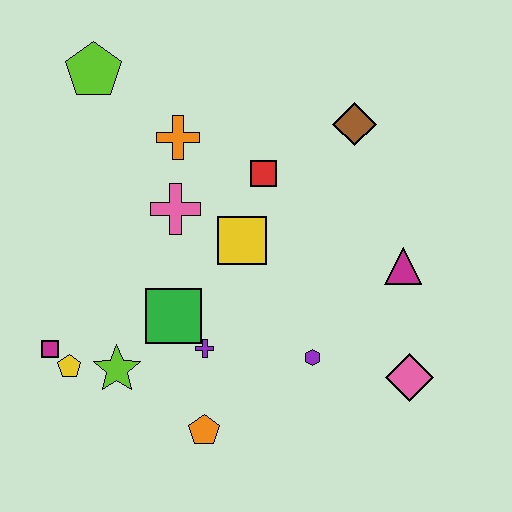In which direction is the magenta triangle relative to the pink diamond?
The magenta triangle is above the pink diamond.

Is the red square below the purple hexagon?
No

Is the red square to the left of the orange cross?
No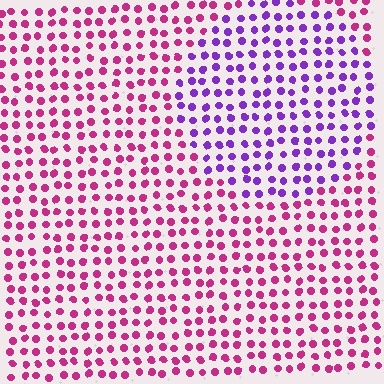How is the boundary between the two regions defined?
The boundary is defined purely by a slight shift in hue (about 50 degrees). Spacing, size, and orientation are identical on both sides.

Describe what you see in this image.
The image is filled with small magenta elements in a uniform arrangement. A circle-shaped region is visible where the elements are tinted to a slightly different hue, forming a subtle color boundary.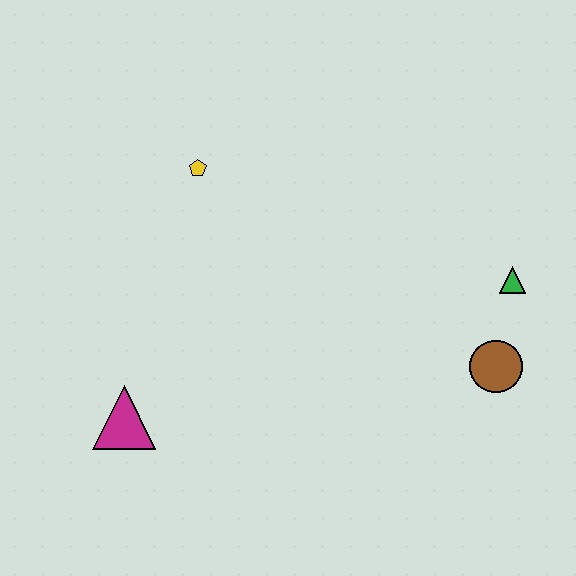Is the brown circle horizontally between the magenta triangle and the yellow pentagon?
No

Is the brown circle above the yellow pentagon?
No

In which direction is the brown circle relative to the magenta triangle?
The brown circle is to the right of the magenta triangle.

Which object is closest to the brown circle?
The green triangle is closest to the brown circle.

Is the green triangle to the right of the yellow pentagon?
Yes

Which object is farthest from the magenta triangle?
The green triangle is farthest from the magenta triangle.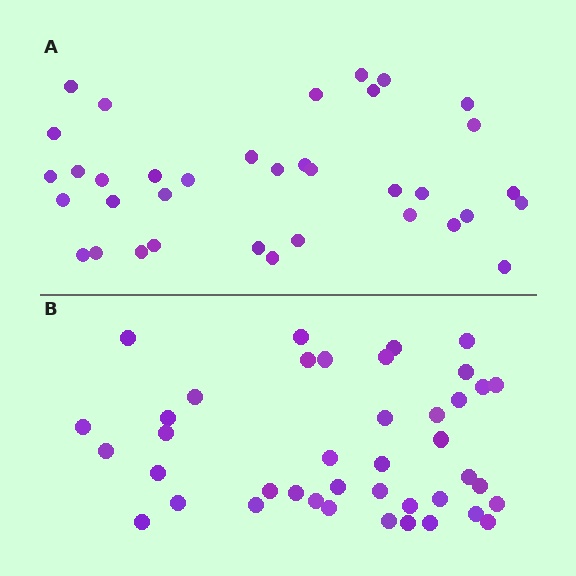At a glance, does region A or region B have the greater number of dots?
Region B (the bottom region) has more dots.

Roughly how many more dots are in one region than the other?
Region B has about 5 more dots than region A.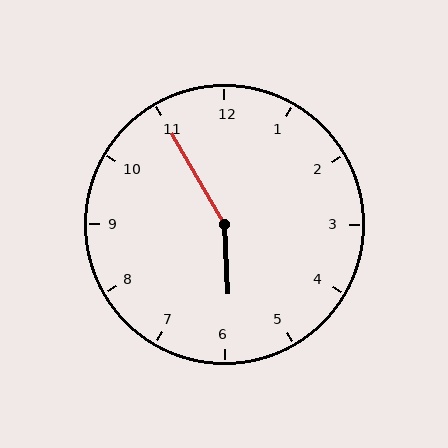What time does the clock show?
5:55.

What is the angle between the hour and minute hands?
Approximately 152 degrees.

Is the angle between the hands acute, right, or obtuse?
It is obtuse.